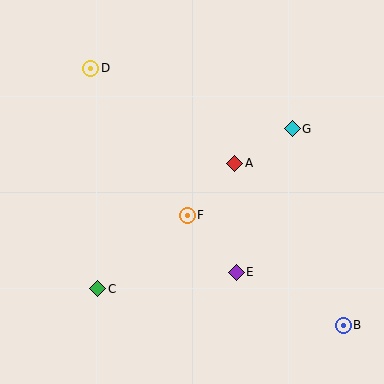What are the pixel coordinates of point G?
Point G is at (292, 129).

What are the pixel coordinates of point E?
Point E is at (236, 272).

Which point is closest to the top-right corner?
Point G is closest to the top-right corner.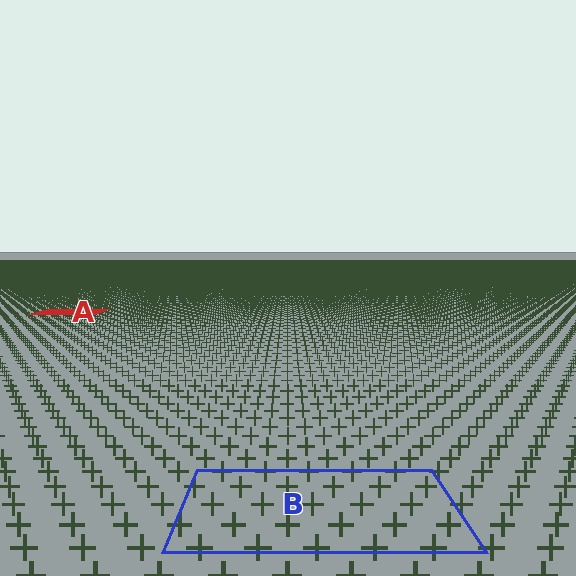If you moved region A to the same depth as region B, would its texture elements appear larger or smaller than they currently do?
They would appear larger. At a closer depth, the same texture elements are projected at a bigger on-screen size.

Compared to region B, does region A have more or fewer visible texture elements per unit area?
Region A has more texture elements per unit area — they are packed more densely because it is farther away.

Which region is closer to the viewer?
Region B is closer. The texture elements there are larger and more spread out.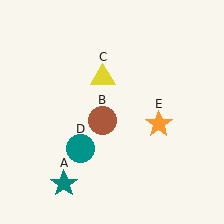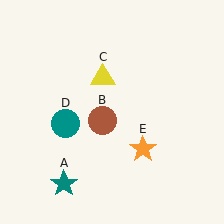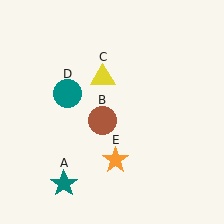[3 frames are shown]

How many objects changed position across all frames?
2 objects changed position: teal circle (object D), orange star (object E).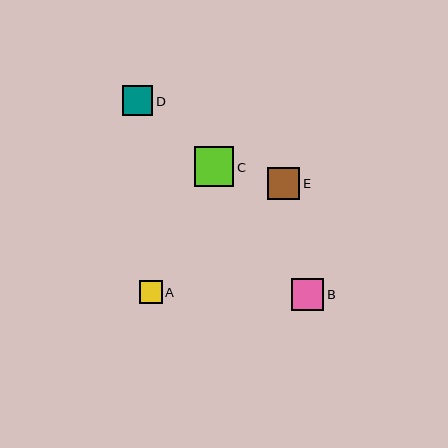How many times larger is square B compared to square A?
Square B is approximately 1.4 times the size of square A.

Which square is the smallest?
Square A is the smallest with a size of approximately 23 pixels.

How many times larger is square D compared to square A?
Square D is approximately 1.3 times the size of square A.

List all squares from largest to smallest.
From largest to smallest: C, E, B, D, A.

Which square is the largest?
Square C is the largest with a size of approximately 39 pixels.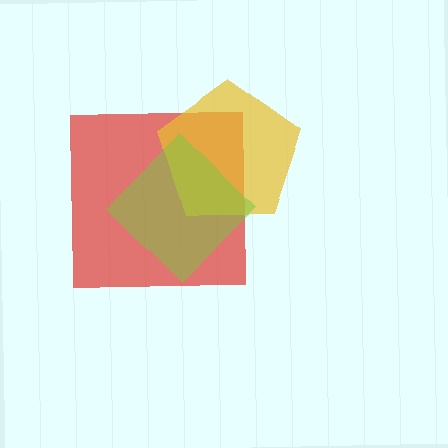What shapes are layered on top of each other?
The layered shapes are: a red square, a yellow pentagon, a lime diamond.